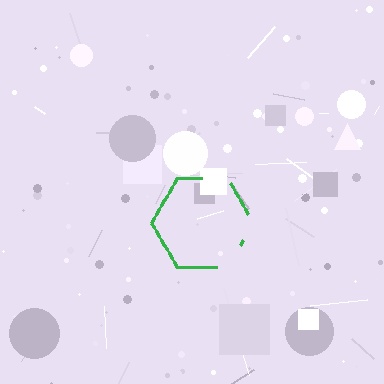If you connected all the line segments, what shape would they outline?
They would outline a hexagon.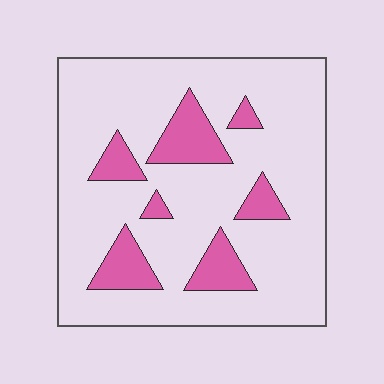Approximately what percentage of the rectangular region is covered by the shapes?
Approximately 20%.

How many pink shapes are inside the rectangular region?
7.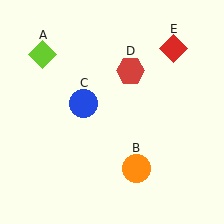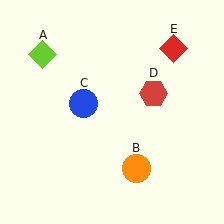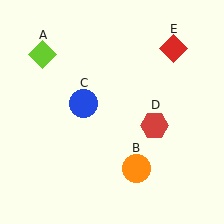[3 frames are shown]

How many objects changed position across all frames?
1 object changed position: red hexagon (object D).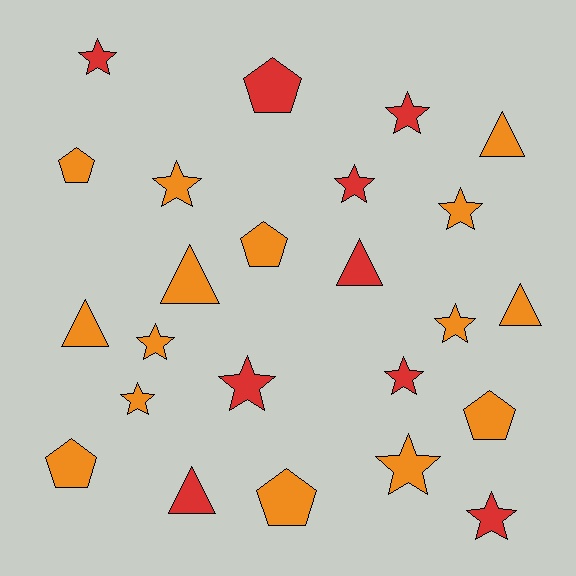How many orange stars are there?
There are 6 orange stars.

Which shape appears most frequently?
Star, with 12 objects.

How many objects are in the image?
There are 24 objects.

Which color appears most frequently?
Orange, with 15 objects.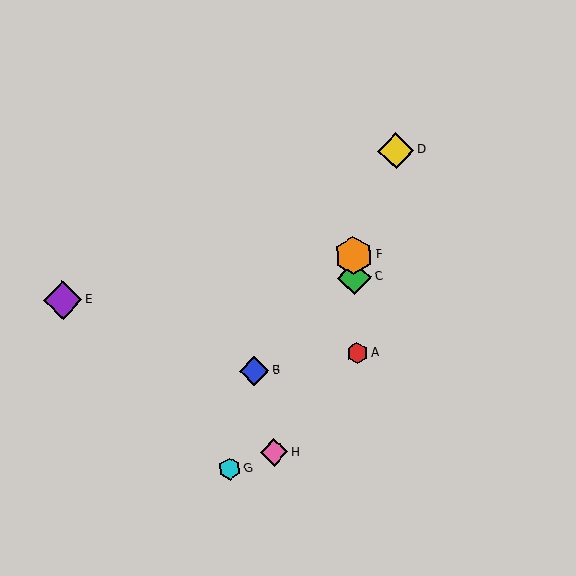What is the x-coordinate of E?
Object E is at x≈63.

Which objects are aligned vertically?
Objects A, C, F are aligned vertically.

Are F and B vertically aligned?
No, F is at x≈353 and B is at x≈254.